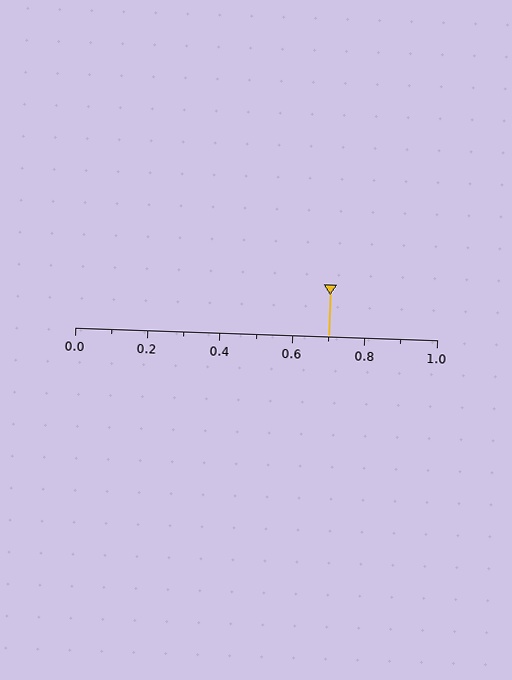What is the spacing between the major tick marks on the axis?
The major ticks are spaced 0.2 apart.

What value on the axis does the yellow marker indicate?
The marker indicates approximately 0.7.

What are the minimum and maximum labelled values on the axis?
The axis runs from 0.0 to 1.0.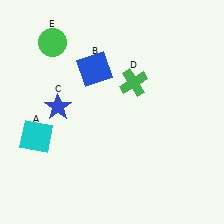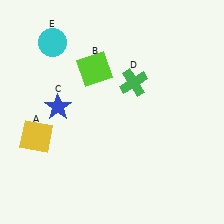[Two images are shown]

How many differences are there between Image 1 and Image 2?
There are 3 differences between the two images.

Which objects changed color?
A changed from cyan to yellow. B changed from blue to lime. E changed from green to cyan.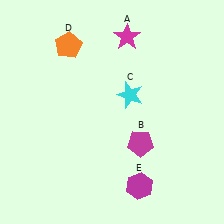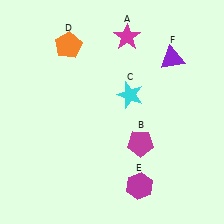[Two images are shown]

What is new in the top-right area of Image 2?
A purple triangle (F) was added in the top-right area of Image 2.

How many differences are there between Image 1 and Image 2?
There is 1 difference between the two images.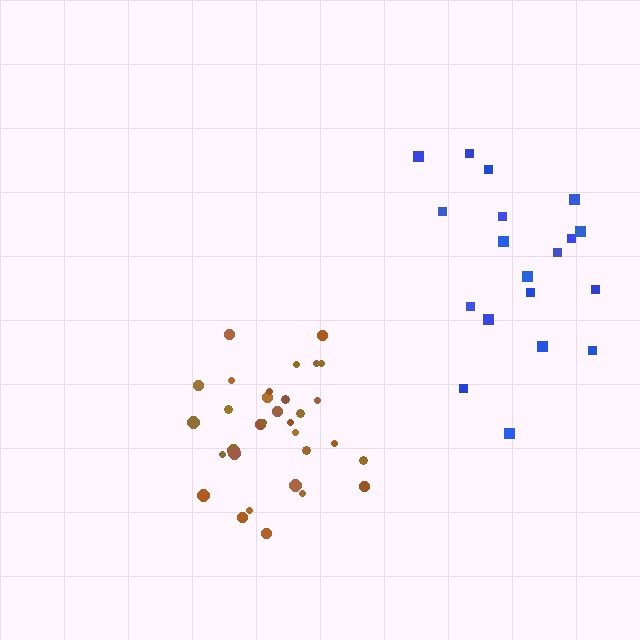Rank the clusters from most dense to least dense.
brown, blue.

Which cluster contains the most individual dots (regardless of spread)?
Brown (32).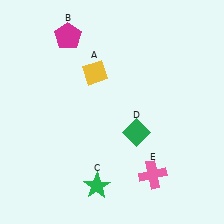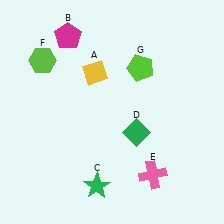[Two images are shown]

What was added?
A lime hexagon (F), a lime pentagon (G) were added in Image 2.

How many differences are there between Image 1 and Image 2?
There are 2 differences between the two images.